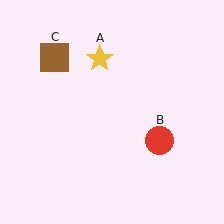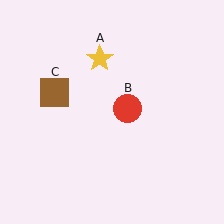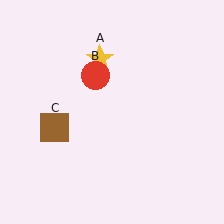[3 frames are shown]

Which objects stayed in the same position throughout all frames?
Yellow star (object A) remained stationary.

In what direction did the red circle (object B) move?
The red circle (object B) moved up and to the left.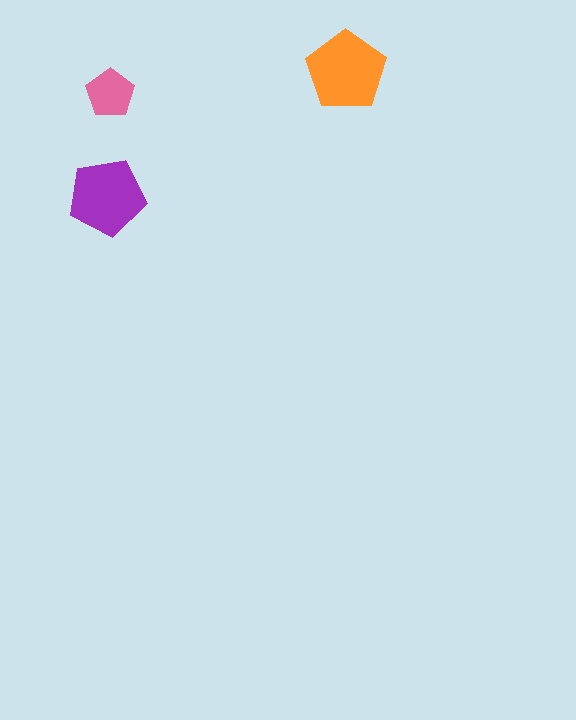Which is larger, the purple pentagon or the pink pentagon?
The purple one.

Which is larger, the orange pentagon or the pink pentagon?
The orange one.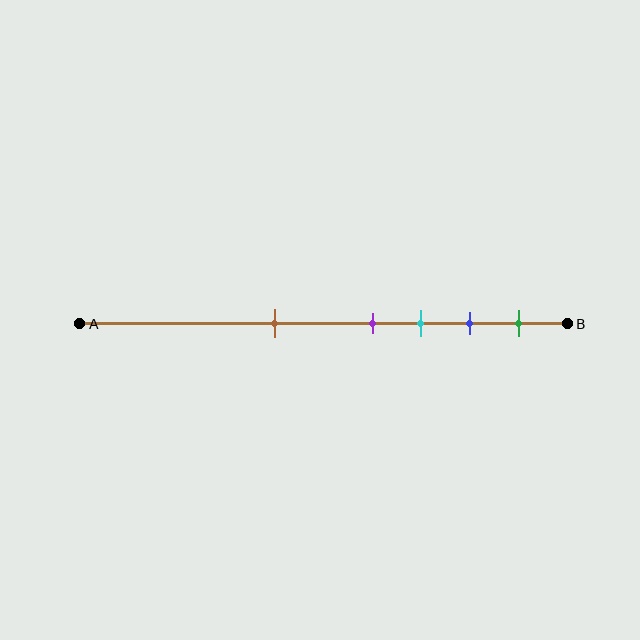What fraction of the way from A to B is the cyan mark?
The cyan mark is approximately 70% (0.7) of the way from A to B.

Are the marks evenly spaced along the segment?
No, the marks are not evenly spaced.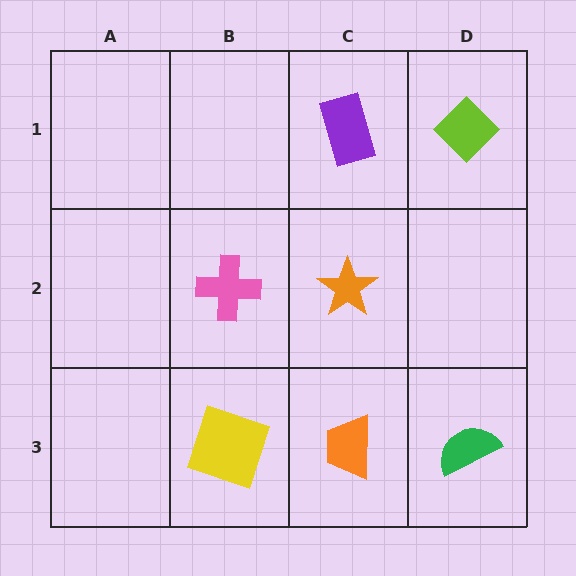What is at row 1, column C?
A purple rectangle.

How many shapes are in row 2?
2 shapes.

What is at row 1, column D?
A lime diamond.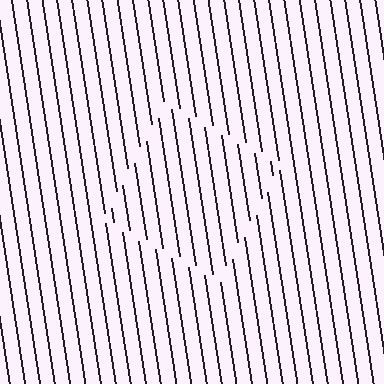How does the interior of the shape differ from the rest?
The interior of the shape contains the same grating, shifted by half a period — the contour is defined by the phase discontinuity where line-ends from the inner and outer gratings abut.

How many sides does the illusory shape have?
4 sides — the line-ends trace a square.